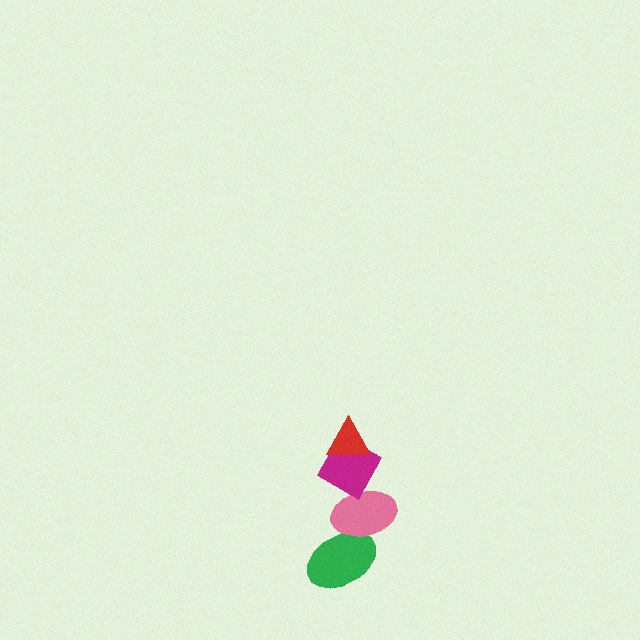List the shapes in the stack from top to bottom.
From top to bottom: the red triangle, the magenta diamond, the pink ellipse, the green ellipse.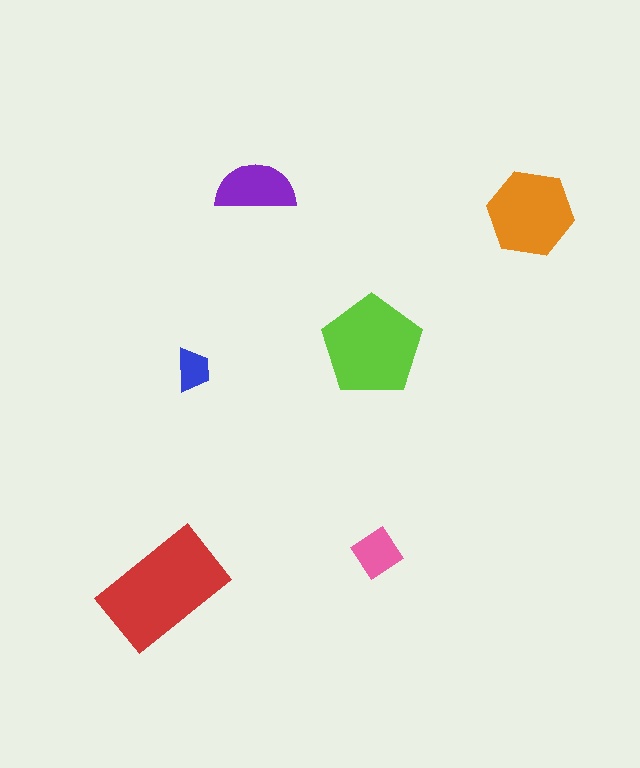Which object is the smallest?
The blue trapezoid.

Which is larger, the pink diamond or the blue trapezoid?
The pink diamond.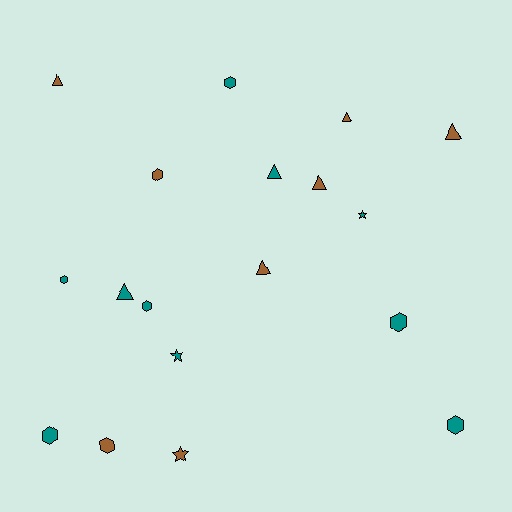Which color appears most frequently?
Teal, with 10 objects.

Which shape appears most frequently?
Hexagon, with 8 objects.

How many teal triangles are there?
There are 2 teal triangles.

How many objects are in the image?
There are 18 objects.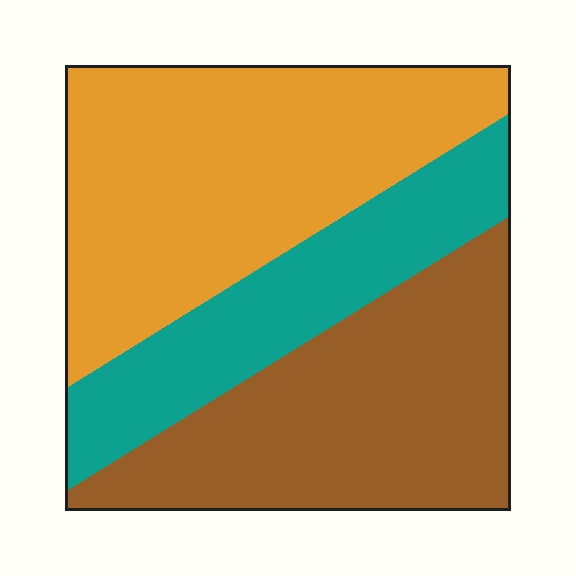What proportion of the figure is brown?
Brown covers roughly 35% of the figure.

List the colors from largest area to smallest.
From largest to smallest: orange, brown, teal.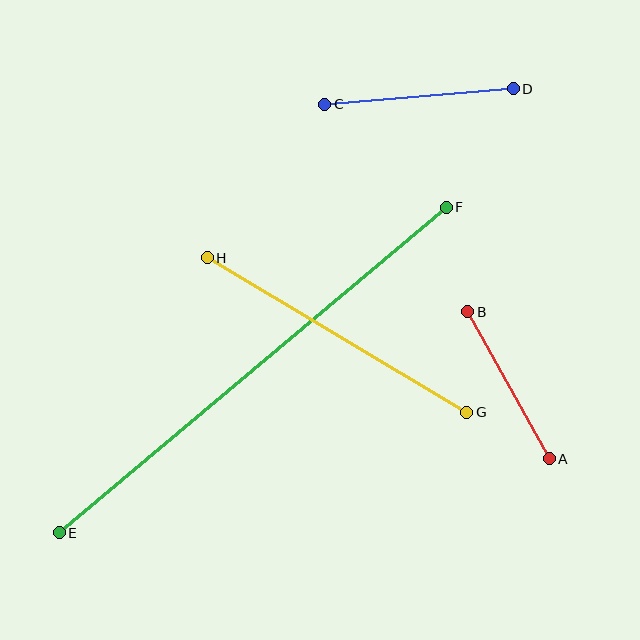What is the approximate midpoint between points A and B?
The midpoint is at approximately (509, 385) pixels.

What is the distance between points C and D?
The distance is approximately 189 pixels.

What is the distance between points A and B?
The distance is approximately 168 pixels.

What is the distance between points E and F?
The distance is approximately 505 pixels.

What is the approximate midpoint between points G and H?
The midpoint is at approximately (337, 335) pixels.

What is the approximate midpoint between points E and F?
The midpoint is at approximately (253, 370) pixels.